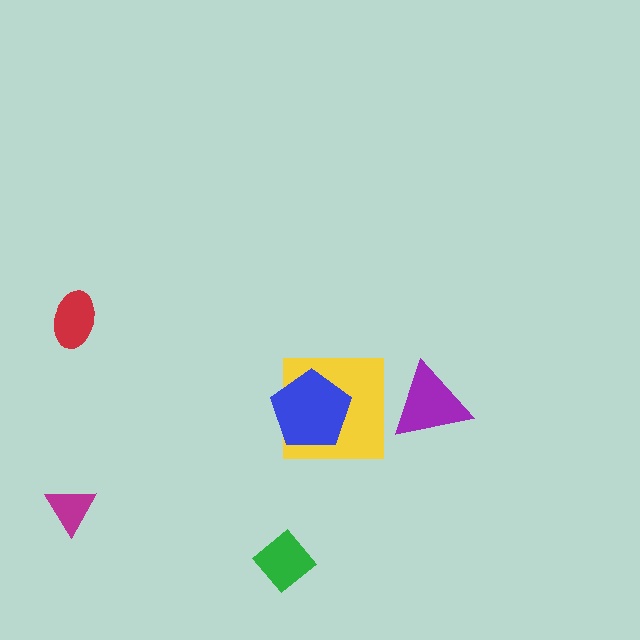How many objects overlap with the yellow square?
1 object overlaps with the yellow square.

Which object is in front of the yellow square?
The blue pentagon is in front of the yellow square.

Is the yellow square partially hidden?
Yes, it is partially covered by another shape.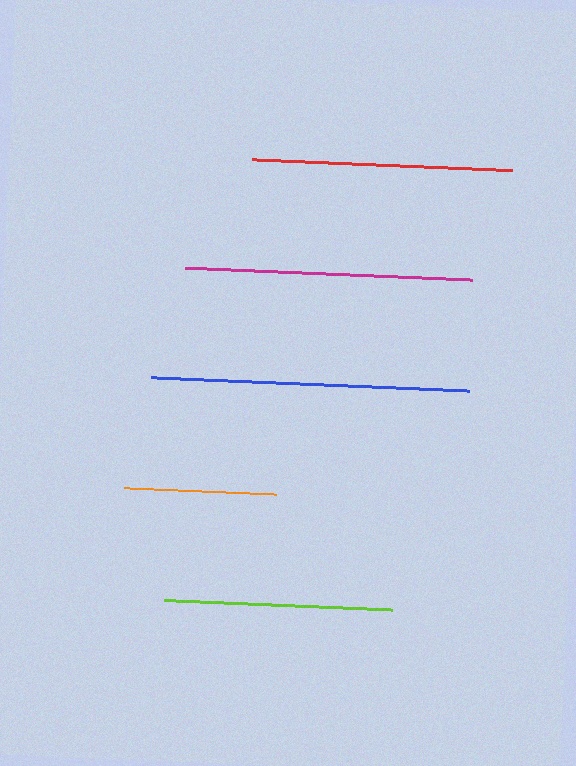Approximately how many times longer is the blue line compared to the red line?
The blue line is approximately 1.2 times the length of the red line.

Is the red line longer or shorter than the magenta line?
The magenta line is longer than the red line.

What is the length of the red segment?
The red segment is approximately 260 pixels long.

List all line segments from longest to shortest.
From longest to shortest: blue, magenta, red, lime, orange.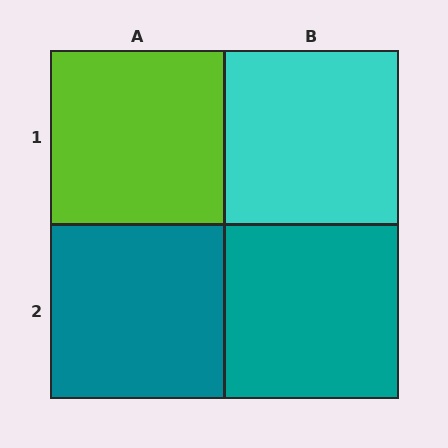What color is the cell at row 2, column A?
Teal.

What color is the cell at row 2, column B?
Teal.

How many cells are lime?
1 cell is lime.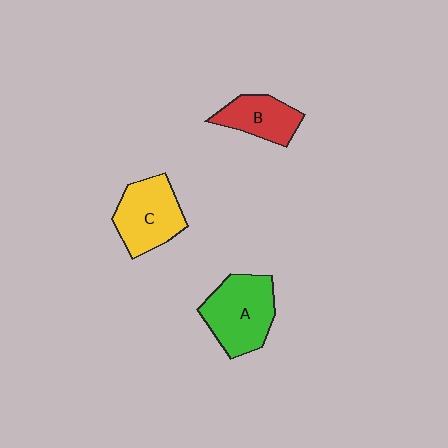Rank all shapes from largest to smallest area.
From largest to smallest: A (green), C (yellow), B (red).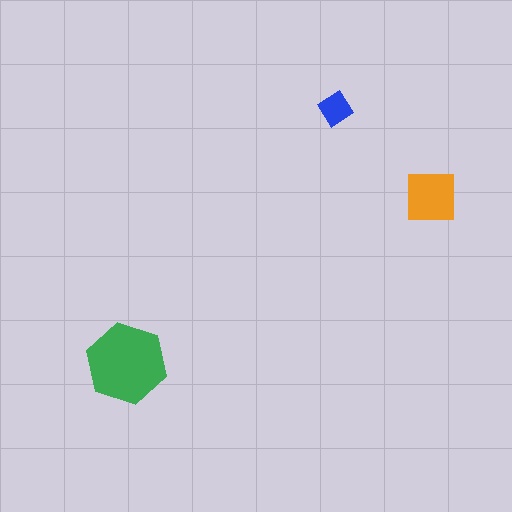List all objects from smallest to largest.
The blue diamond, the orange square, the green hexagon.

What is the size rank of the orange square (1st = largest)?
2nd.